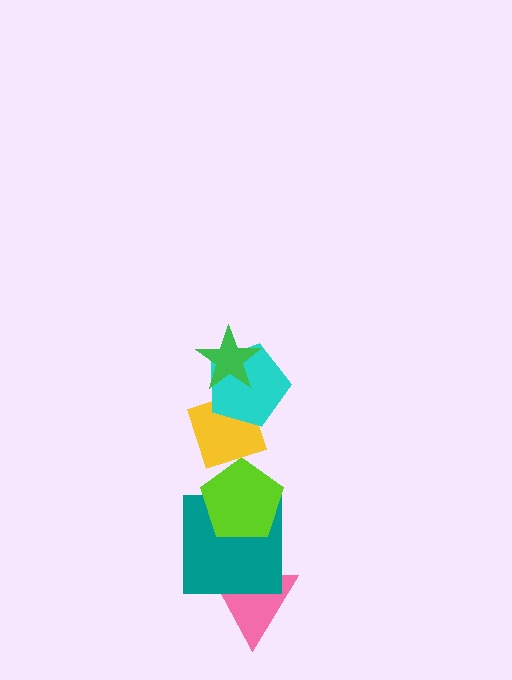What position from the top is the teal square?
The teal square is 5th from the top.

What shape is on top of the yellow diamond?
The cyan pentagon is on top of the yellow diamond.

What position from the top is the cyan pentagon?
The cyan pentagon is 2nd from the top.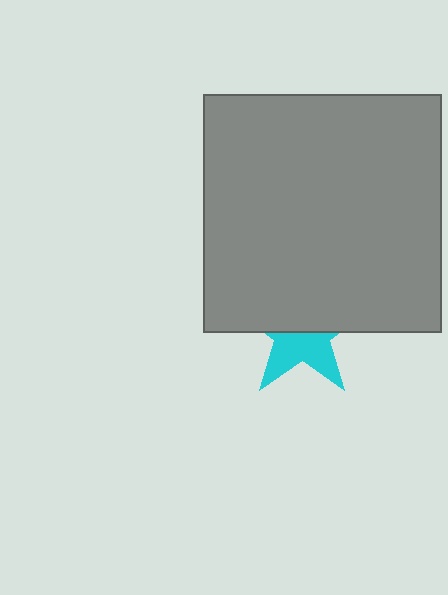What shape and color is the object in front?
The object in front is a gray square.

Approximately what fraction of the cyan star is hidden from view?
Roughly 57% of the cyan star is hidden behind the gray square.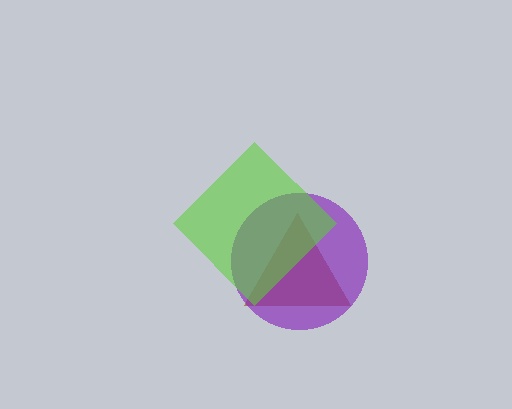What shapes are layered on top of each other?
The layered shapes are: a brown triangle, a purple circle, a lime diamond.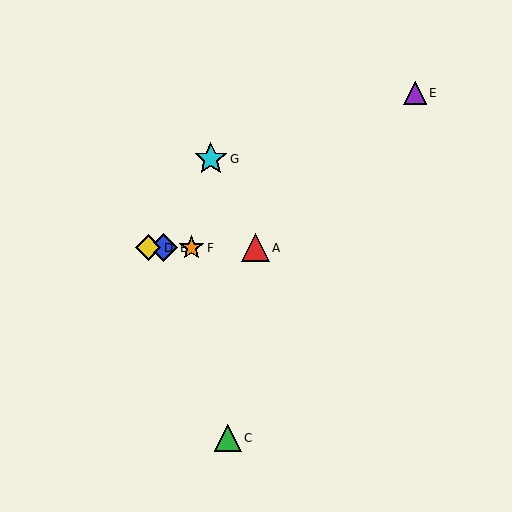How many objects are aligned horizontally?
4 objects (A, B, D, F) are aligned horizontally.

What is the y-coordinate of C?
Object C is at y≈438.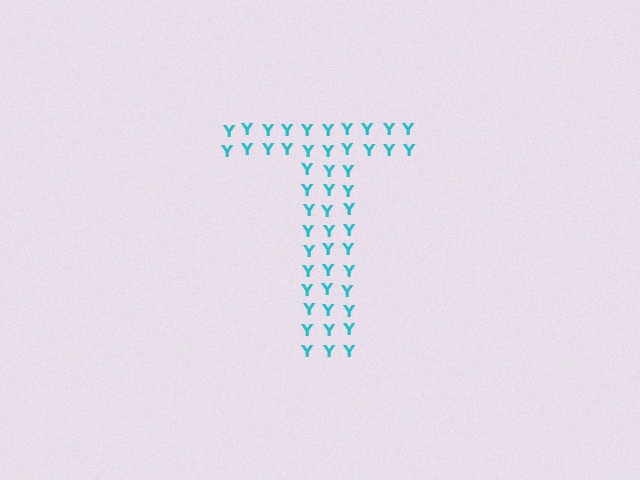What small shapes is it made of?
It is made of small letter Y's.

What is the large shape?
The large shape is the letter T.